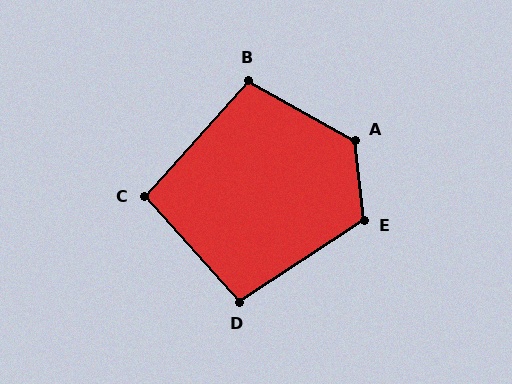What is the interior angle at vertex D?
Approximately 99 degrees (obtuse).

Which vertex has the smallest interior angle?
C, at approximately 96 degrees.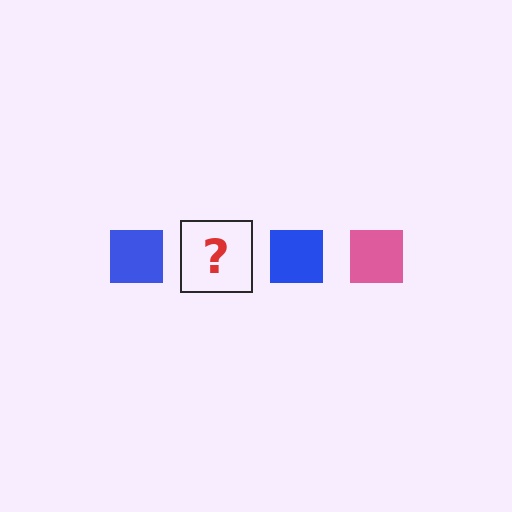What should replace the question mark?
The question mark should be replaced with a pink square.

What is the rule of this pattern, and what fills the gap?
The rule is that the pattern cycles through blue, pink squares. The gap should be filled with a pink square.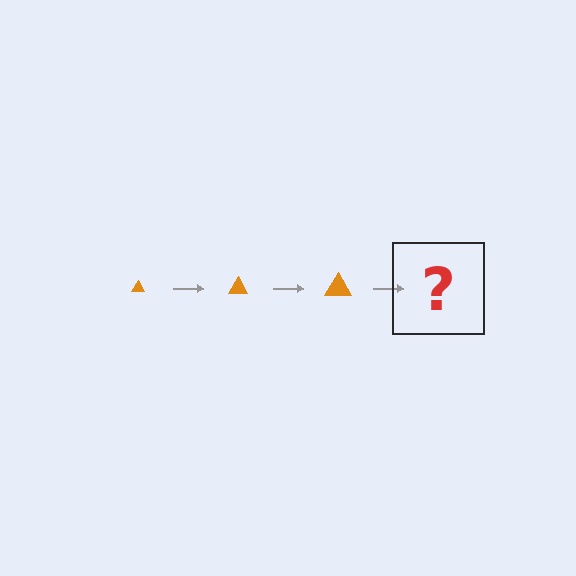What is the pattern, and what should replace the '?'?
The pattern is that the triangle gets progressively larger each step. The '?' should be an orange triangle, larger than the previous one.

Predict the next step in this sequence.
The next step is an orange triangle, larger than the previous one.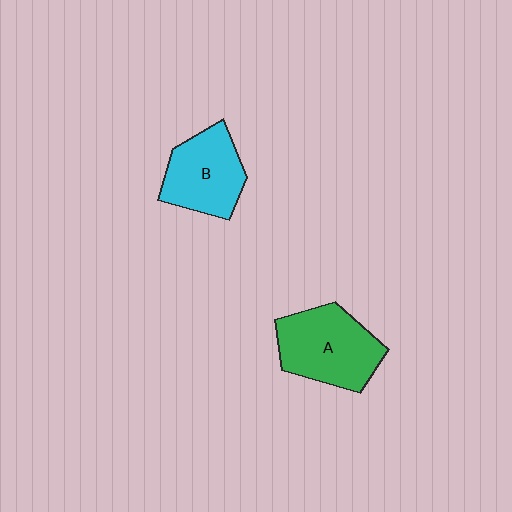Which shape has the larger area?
Shape A (green).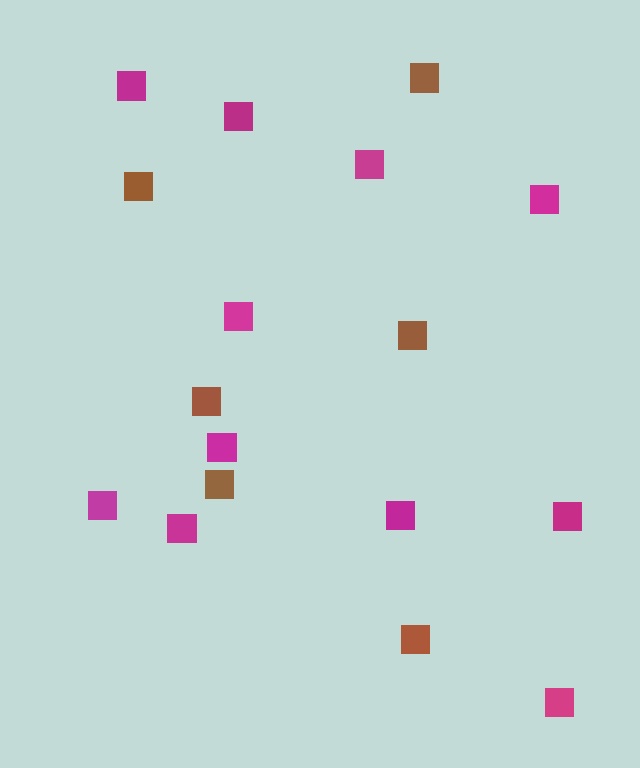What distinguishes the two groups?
There are 2 groups: one group of magenta squares (11) and one group of brown squares (6).